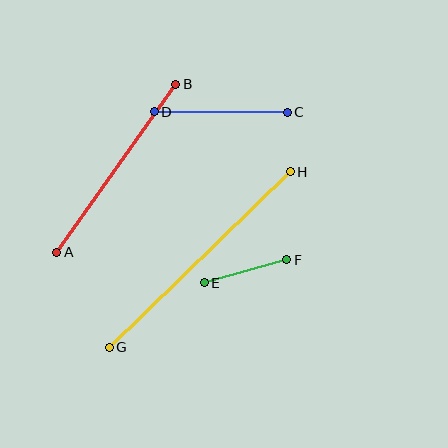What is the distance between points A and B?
The distance is approximately 206 pixels.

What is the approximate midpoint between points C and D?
The midpoint is at approximately (221, 112) pixels.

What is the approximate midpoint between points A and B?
The midpoint is at approximately (116, 168) pixels.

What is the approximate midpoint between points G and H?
The midpoint is at approximately (200, 259) pixels.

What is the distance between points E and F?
The distance is approximately 86 pixels.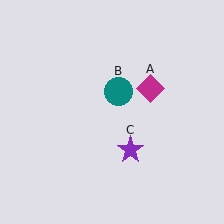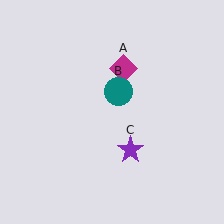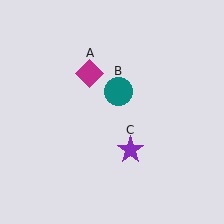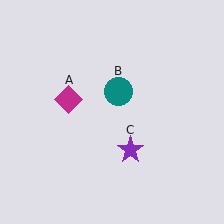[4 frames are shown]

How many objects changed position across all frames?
1 object changed position: magenta diamond (object A).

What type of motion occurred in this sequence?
The magenta diamond (object A) rotated counterclockwise around the center of the scene.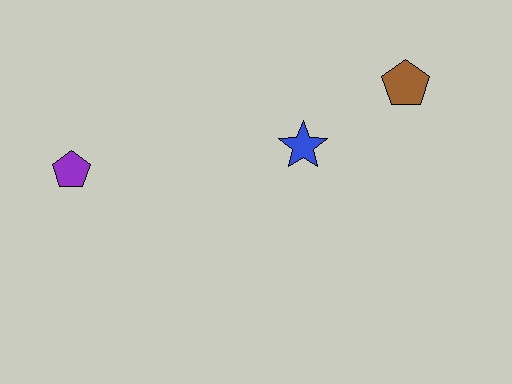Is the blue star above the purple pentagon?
Yes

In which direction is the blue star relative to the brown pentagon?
The blue star is to the left of the brown pentagon.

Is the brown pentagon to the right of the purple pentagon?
Yes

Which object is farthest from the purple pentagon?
The brown pentagon is farthest from the purple pentagon.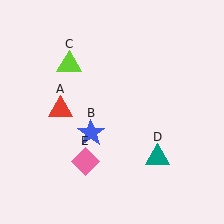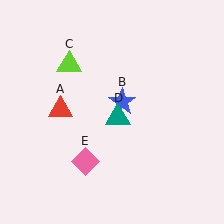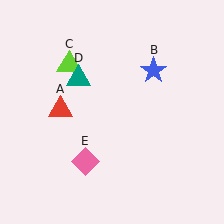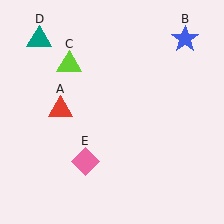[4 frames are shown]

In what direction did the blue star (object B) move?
The blue star (object B) moved up and to the right.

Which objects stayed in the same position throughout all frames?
Red triangle (object A) and lime triangle (object C) and pink diamond (object E) remained stationary.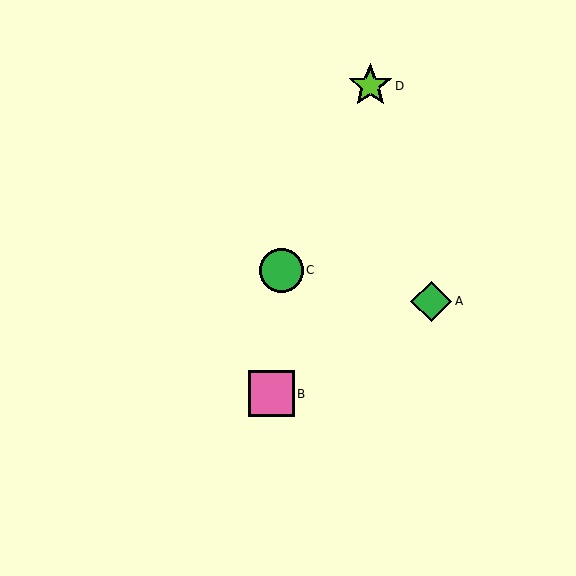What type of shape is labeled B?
Shape B is a pink square.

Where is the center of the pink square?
The center of the pink square is at (271, 394).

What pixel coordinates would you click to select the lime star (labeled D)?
Click at (370, 86) to select the lime star D.